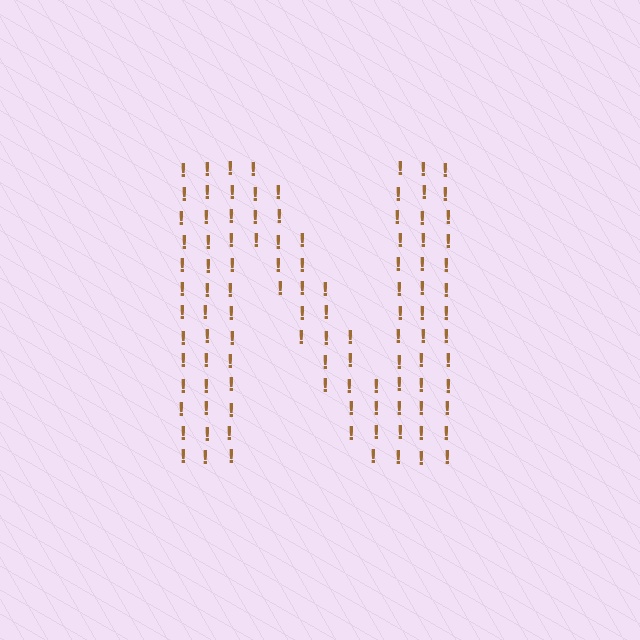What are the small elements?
The small elements are exclamation marks.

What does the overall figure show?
The overall figure shows the letter N.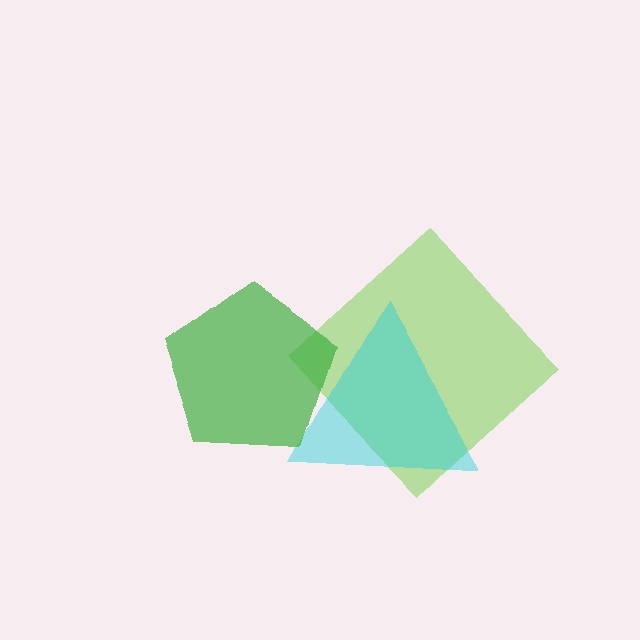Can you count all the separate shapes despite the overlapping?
Yes, there are 3 separate shapes.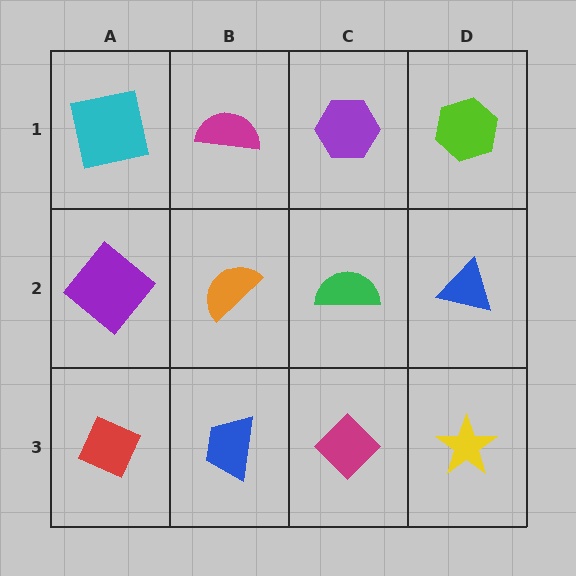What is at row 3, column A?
A red diamond.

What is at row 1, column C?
A purple hexagon.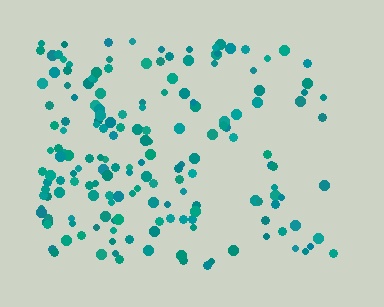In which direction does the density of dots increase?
From right to left, with the left side densest.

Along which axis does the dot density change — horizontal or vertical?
Horizontal.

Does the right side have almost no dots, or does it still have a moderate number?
Still a moderate number, just noticeably fewer than the left.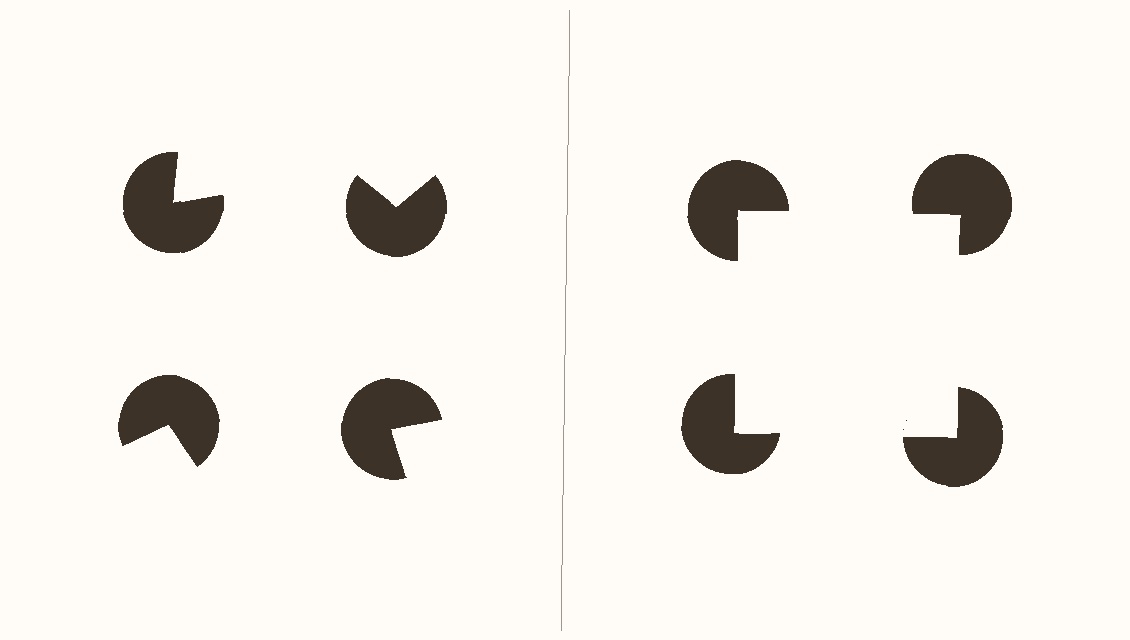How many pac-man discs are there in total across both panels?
8 — 4 on each side.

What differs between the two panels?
The pac-man discs are positioned identically on both sides; only the wedge orientations differ. On the right they align to a square; on the left they are misaligned.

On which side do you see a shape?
An illusory square appears on the right side. On the left side the wedge cuts are rotated, so no coherent shape forms.